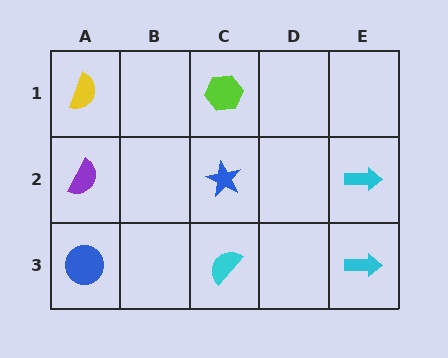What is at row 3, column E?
A cyan arrow.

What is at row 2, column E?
A cyan arrow.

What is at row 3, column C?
A cyan semicircle.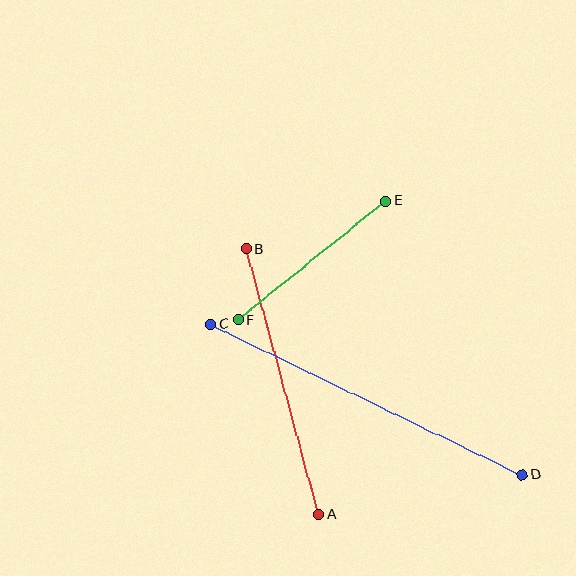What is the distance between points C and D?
The distance is approximately 346 pixels.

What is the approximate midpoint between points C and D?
The midpoint is at approximately (366, 399) pixels.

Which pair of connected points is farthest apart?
Points C and D are farthest apart.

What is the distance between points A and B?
The distance is approximately 276 pixels.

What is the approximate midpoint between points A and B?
The midpoint is at approximately (283, 382) pixels.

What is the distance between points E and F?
The distance is approximately 190 pixels.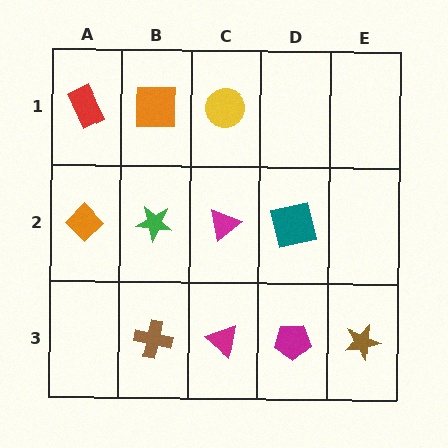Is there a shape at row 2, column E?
No, that cell is empty.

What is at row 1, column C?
A yellow circle.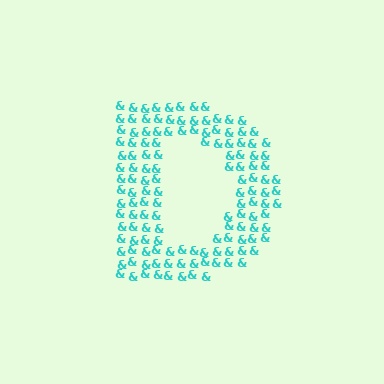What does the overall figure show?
The overall figure shows the letter D.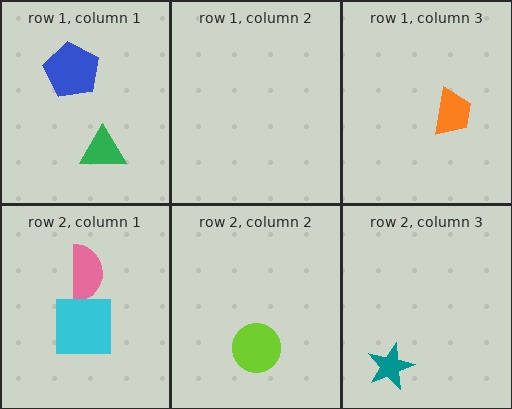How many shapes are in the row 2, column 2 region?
1.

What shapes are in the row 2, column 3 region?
The teal star.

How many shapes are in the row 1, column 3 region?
1.